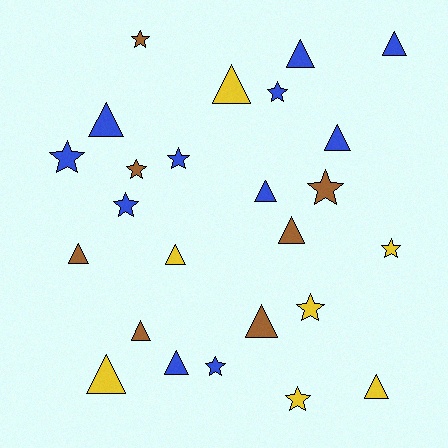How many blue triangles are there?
There are 6 blue triangles.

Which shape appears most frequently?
Triangle, with 14 objects.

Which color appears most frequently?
Blue, with 11 objects.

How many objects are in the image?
There are 25 objects.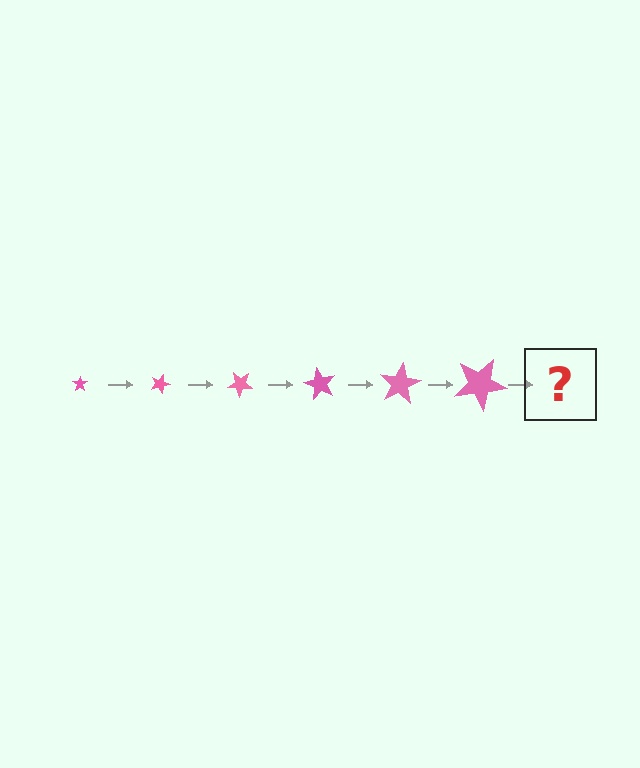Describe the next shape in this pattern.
It should be a star, larger than the previous one and rotated 120 degrees from the start.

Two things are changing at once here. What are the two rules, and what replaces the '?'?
The two rules are that the star grows larger each step and it rotates 20 degrees each step. The '?' should be a star, larger than the previous one and rotated 120 degrees from the start.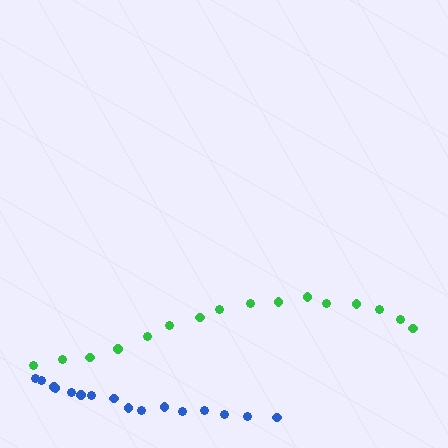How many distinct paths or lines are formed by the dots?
There are 2 distinct paths.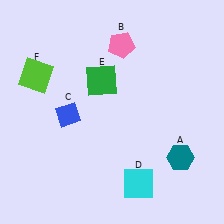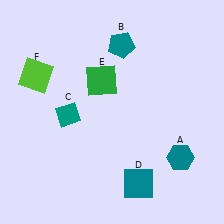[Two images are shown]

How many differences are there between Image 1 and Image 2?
There are 3 differences between the two images.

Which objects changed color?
B changed from pink to teal. C changed from blue to teal. D changed from cyan to teal.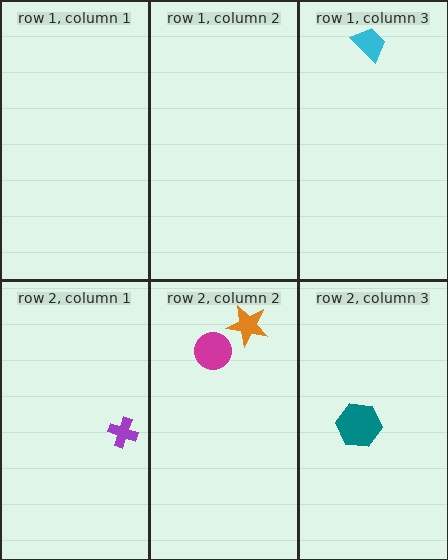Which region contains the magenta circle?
The row 2, column 2 region.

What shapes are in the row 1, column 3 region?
The cyan trapezoid.